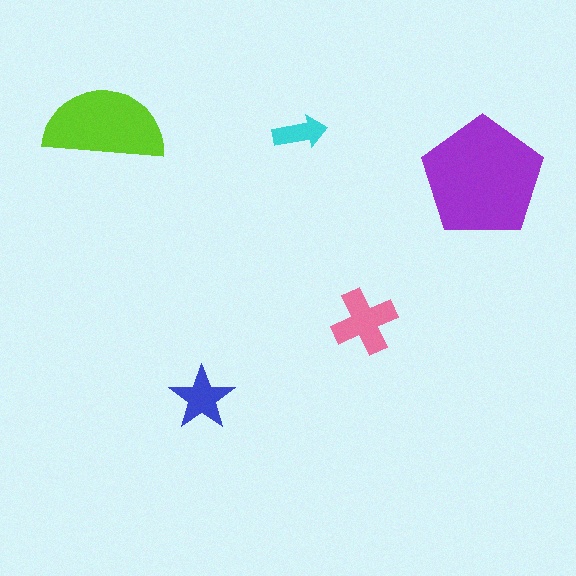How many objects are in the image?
There are 5 objects in the image.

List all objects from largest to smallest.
The purple pentagon, the lime semicircle, the pink cross, the blue star, the cyan arrow.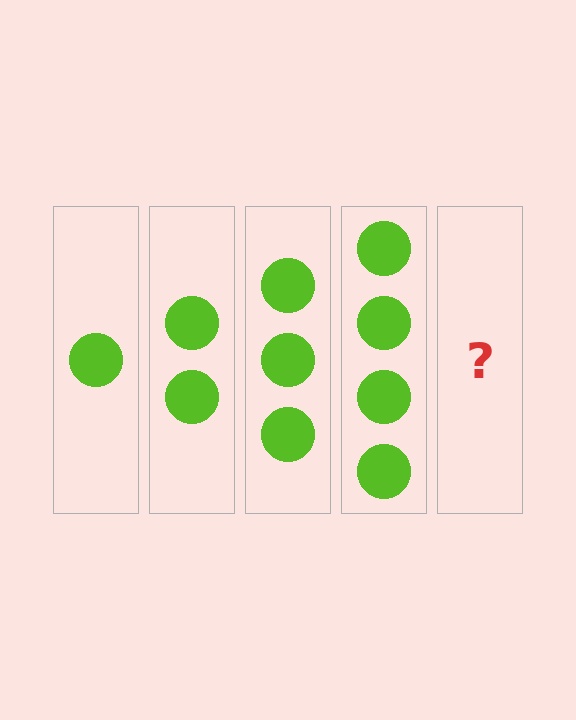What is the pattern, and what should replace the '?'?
The pattern is that each step adds one more circle. The '?' should be 5 circles.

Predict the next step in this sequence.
The next step is 5 circles.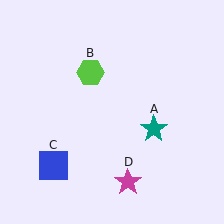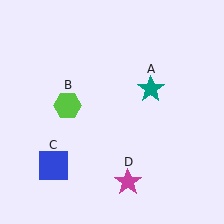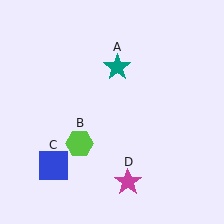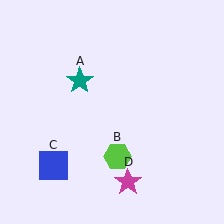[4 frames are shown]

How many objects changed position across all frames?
2 objects changed position: teal star (object A), lime hexagon (object B).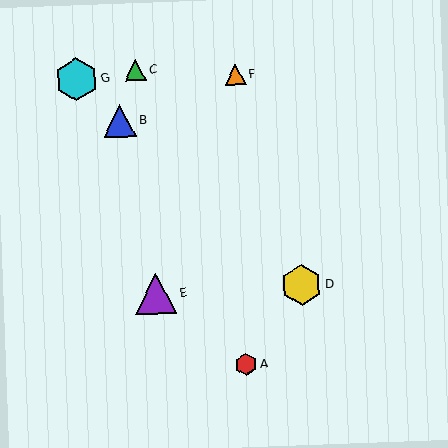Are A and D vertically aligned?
No, A is at x≈246 and D is at x≈302.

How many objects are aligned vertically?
2 objects (A, F) are aligned vertically.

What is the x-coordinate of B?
Object B is at x≈120.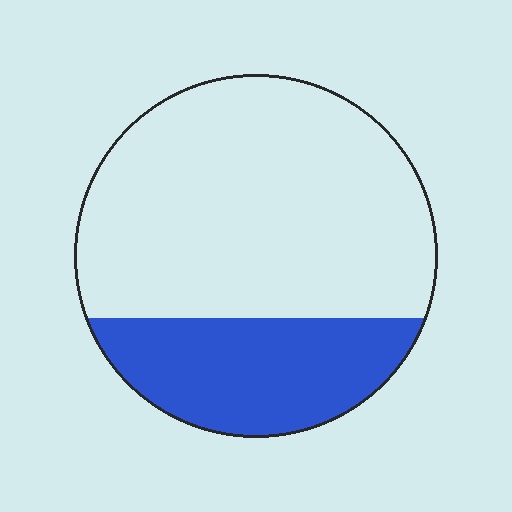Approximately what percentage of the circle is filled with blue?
Approximately 30%.